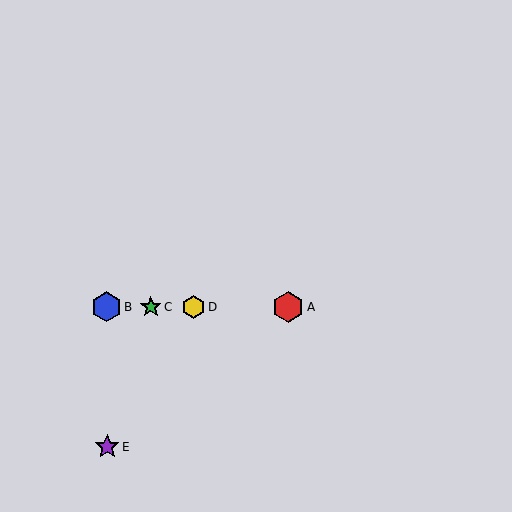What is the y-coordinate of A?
Object A is at y≈307.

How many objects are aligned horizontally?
4 objects (A, B, C, D) are aligned horizontally.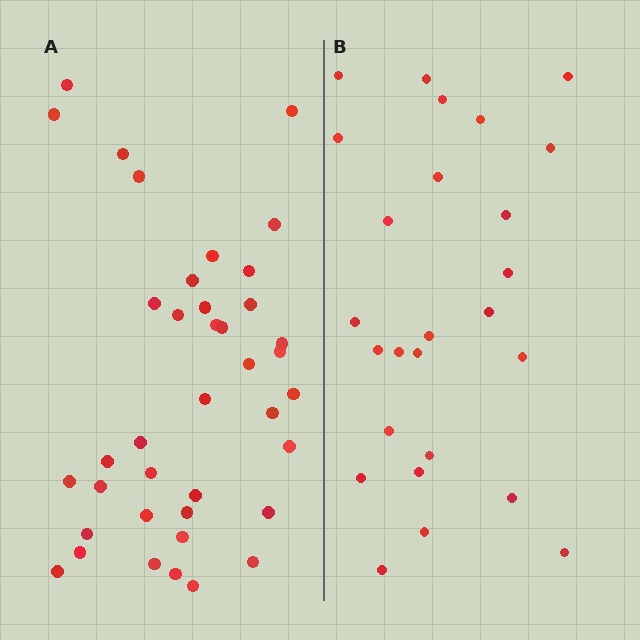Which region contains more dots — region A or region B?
Region A (the left region) has more dots.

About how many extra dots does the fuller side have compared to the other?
Region A has approximately 15 more dots than region B.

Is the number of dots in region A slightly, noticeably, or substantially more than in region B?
Region A has substantially more. The ratio is roughly 1.5 to 1.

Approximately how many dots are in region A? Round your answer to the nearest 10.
About 40 dots. (The exact count is 39, which rounds to 40.)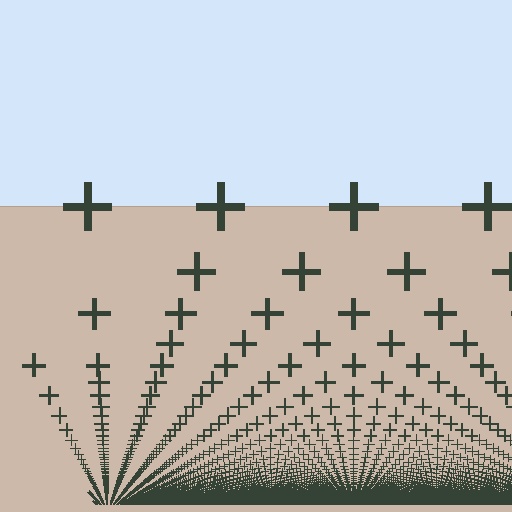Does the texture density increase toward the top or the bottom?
Density increases toward the bottom.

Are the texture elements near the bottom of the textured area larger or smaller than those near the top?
Smaller. The gradient is inverted — elements near the bottom are smaller and denser.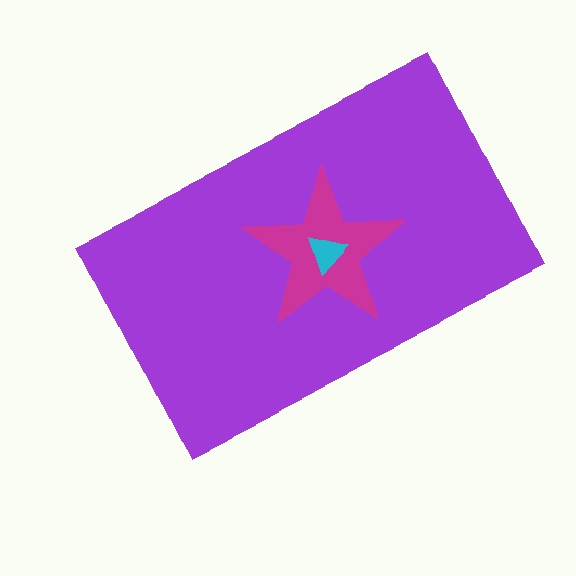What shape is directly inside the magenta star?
The cyan triangle.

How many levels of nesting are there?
3.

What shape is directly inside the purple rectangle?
The magenta star.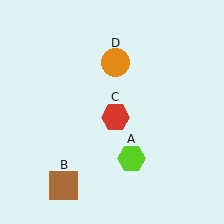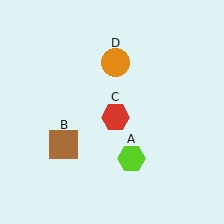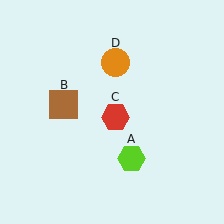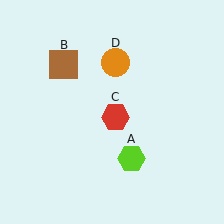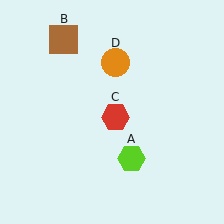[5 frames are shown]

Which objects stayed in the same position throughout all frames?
Lime hexagon (object A) and red hexagon (object C) and orange circle (object D) remained stationary.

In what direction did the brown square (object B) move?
The brown square (object B) moved up.